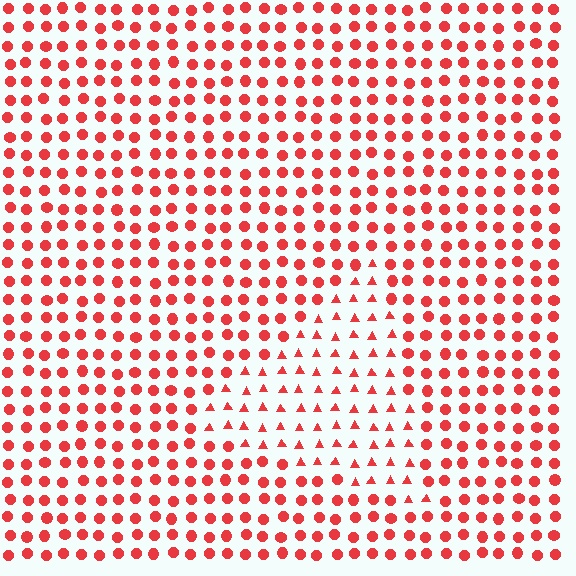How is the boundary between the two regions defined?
The boundary is defined by a change in element shape: triangles inside vs. circles outside. All elements share the same color and spacing.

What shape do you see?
I see a triangle.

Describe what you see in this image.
The image is filled with small red elements arranged in a uniform grid. A triangle-shaped region contains triangles, while the surrounding area contains circles. The boundary is defined purely by the change in element shape.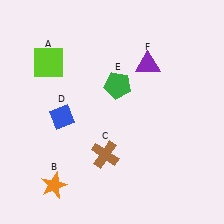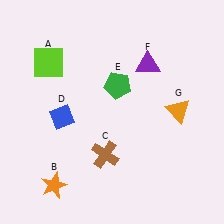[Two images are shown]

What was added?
An orange triangle (G) was added in Image 2.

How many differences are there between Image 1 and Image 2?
There is 1 difference between the two images.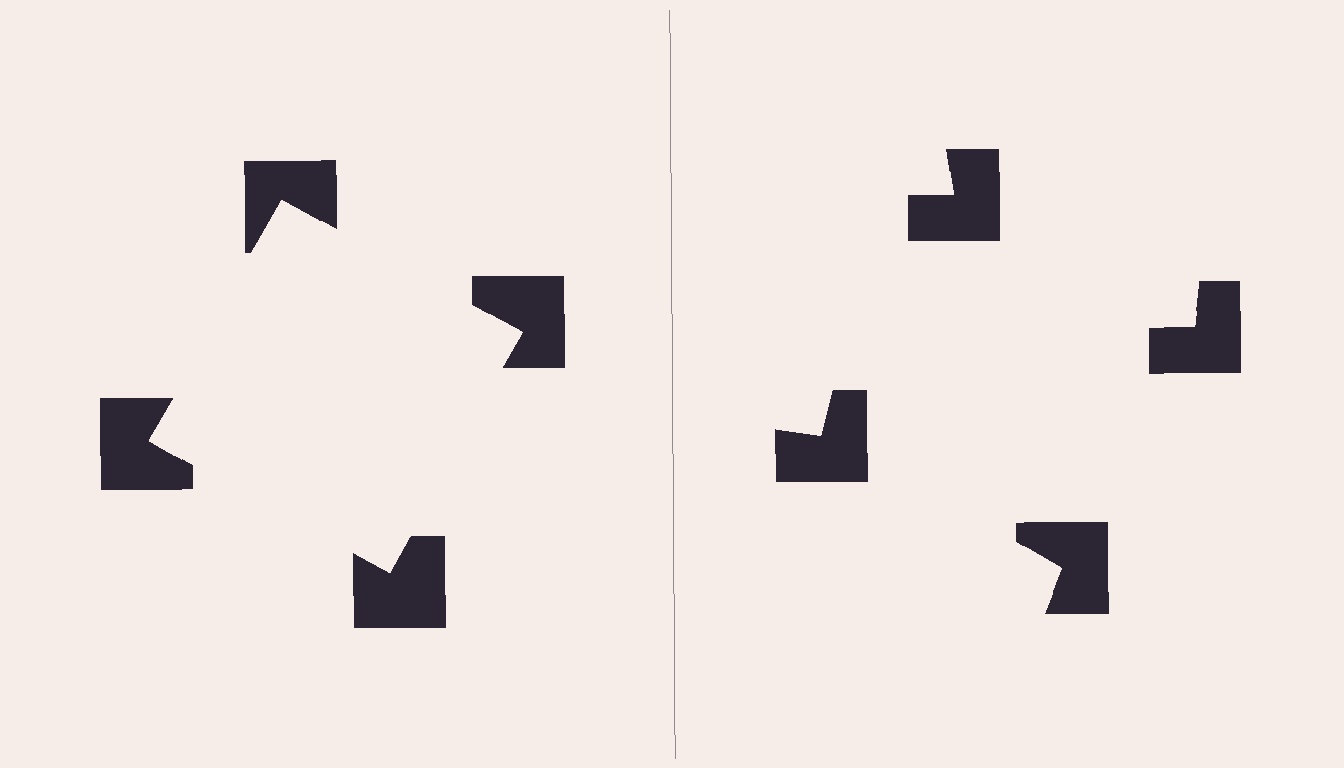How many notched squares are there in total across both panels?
8 — 4 on each side.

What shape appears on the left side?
An illusory square.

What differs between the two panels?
The notched squares are positioned identically on both sides; only the wedge orientations differ. On the left they align to a square; on the right they are misaligned.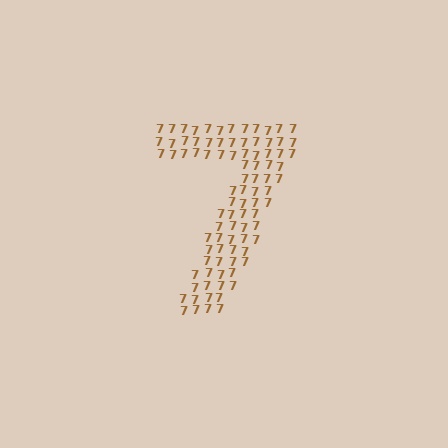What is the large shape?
The large shape is the digit 7.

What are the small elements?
The small elements are digit 7's.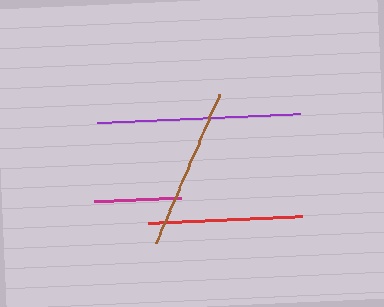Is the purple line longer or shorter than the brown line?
The purple line is longer than the brown line.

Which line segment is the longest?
The purple line is the longest at approximately 204 pixels.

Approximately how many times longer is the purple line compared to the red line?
The purple line is approximately 1.3 times the length of the red line.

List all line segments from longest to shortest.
From longest to shortest: purple, brown, red, magenta.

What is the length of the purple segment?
The purple segment is approximately 204 pixels long.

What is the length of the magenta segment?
The magenta segment is approximately 87 pixels long.